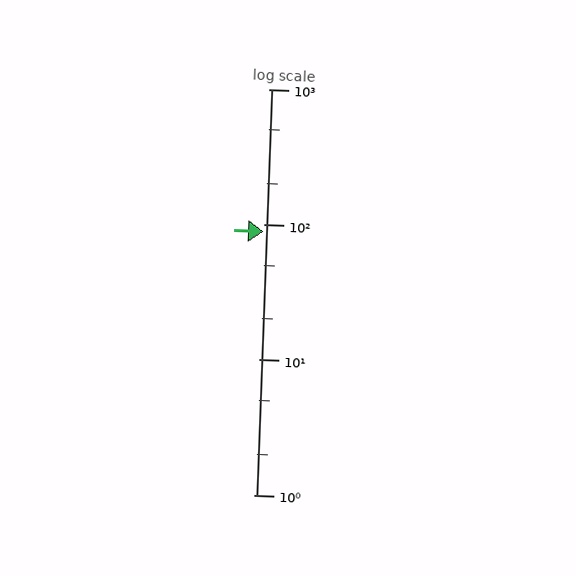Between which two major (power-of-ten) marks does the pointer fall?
The pointer is between 10 and 100.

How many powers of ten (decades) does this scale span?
The scale spans 3 decades, from 1 to 1000.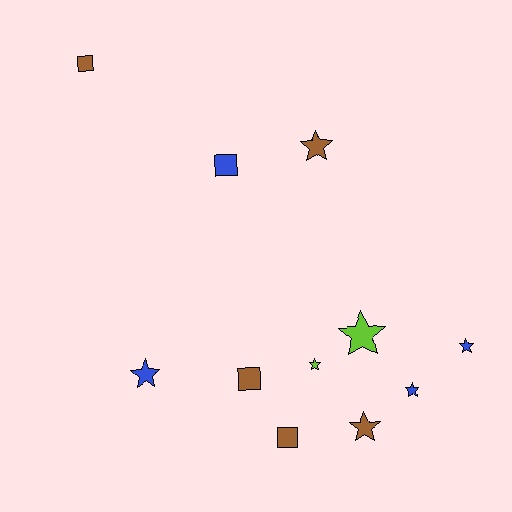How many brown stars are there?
There are 2 brown stars.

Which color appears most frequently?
Brown, with 5 objects.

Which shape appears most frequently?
Star, with 7 objects.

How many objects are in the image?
There are 11 objects.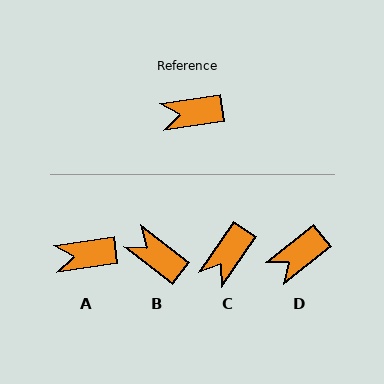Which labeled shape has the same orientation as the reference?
A.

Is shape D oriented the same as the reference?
No, it is off by about 30 degrees.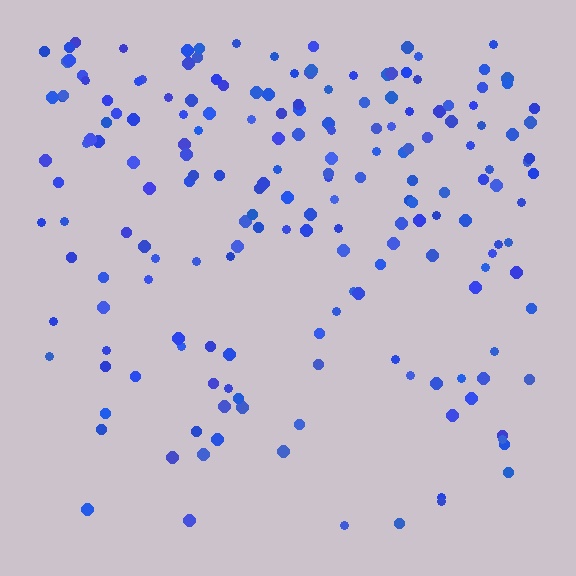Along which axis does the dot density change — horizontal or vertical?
Vertical.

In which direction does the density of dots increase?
From bottom to top, with the top side densest.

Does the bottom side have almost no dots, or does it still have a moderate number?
Still a moderate number, just noticeably fewer than the top.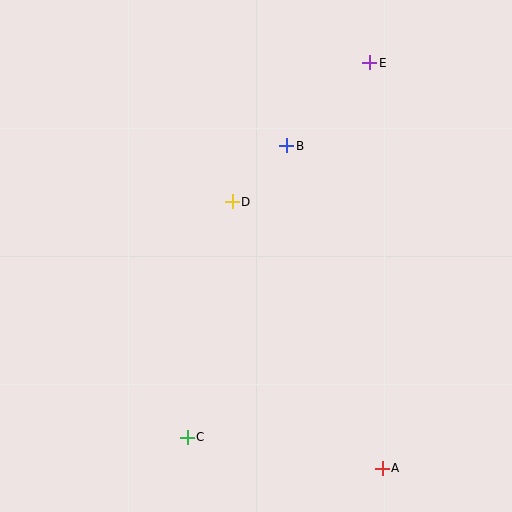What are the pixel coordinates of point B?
Point B is at (287, 146).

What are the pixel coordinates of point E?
Point E is at (370, 63).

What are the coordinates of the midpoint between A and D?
The midpoint between A and D is at (307, 335).